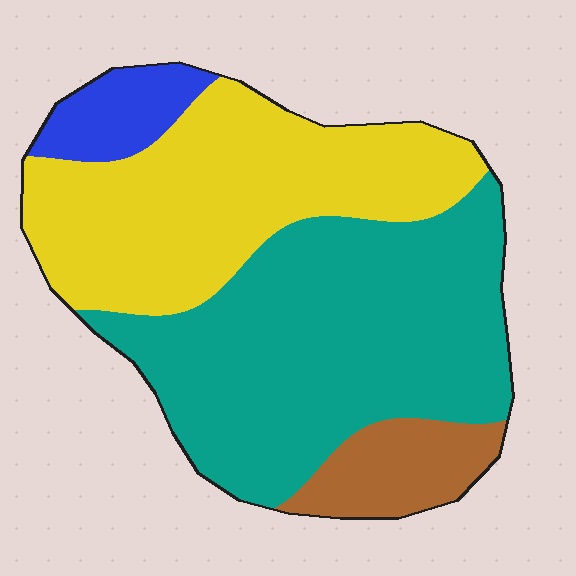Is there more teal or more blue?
Teal.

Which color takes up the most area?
Teal, at roughly 45%.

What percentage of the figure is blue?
Blue covers 7% of the figure.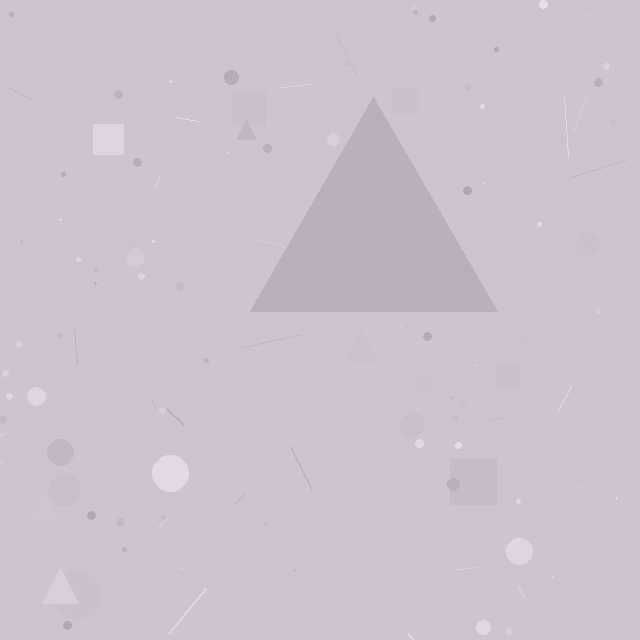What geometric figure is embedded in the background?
A triangle is embedded in the background.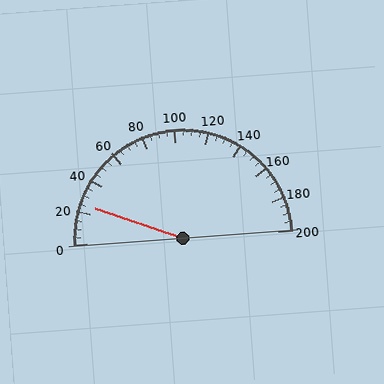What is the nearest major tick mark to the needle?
The nearest major tick mark is 20.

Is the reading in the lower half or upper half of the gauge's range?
The reading is in the lower half of the range (0 to 200).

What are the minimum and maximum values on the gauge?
The gauge ranges from 0 to 200.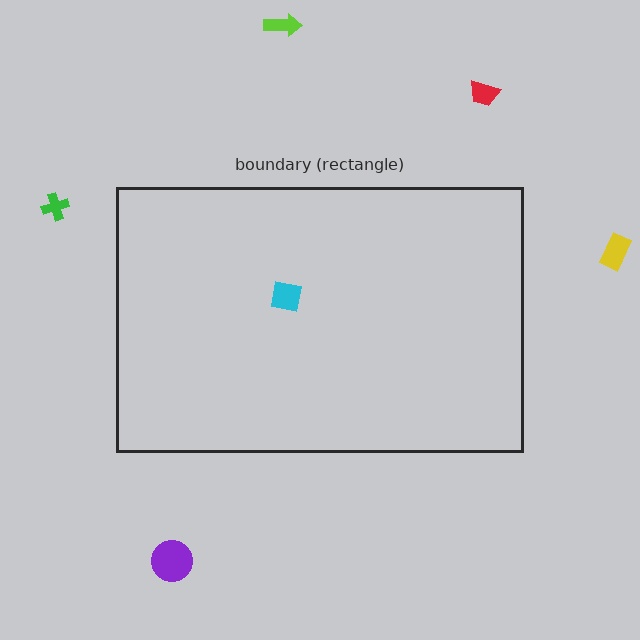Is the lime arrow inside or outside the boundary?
Outside.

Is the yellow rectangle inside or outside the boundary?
Outside.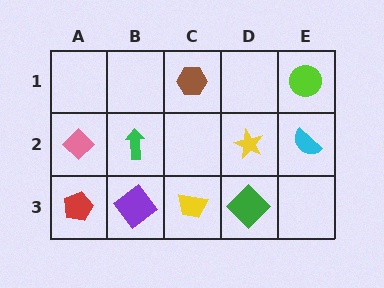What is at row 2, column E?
A cyan semicircle.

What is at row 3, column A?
A red pentagon.